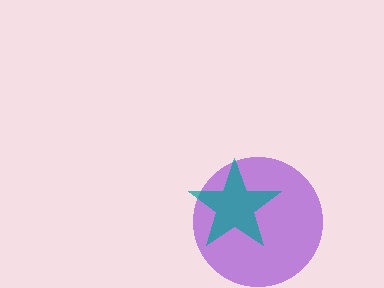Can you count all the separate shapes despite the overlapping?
Yes, there are 2 separate shapes.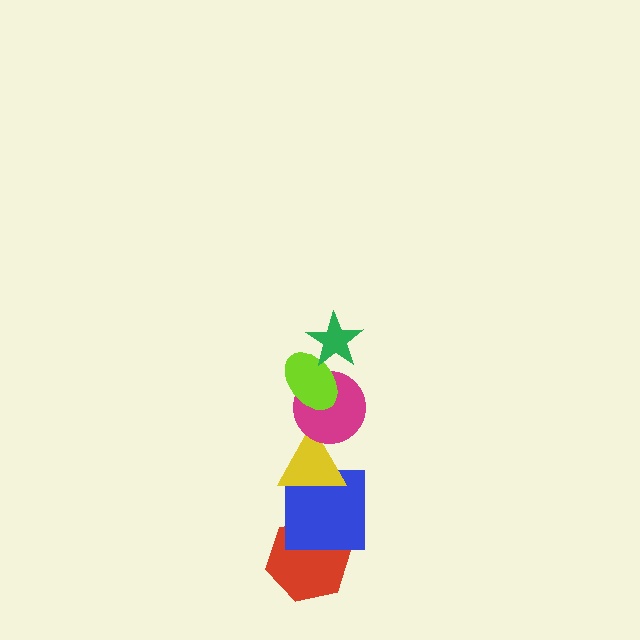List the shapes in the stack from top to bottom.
From top to bottom: the green star, the lime ellipse, the magenta circle, the yellow triangle, the blue square, the red hexagon.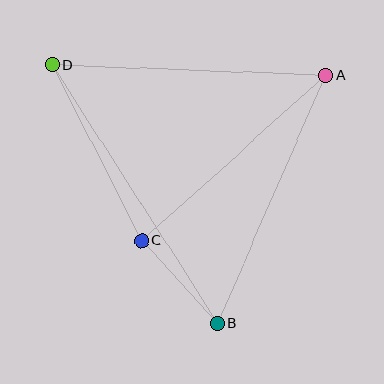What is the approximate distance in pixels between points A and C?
The distance between A and C is approximately 248 pixels.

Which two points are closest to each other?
Points B and C are closest to each other.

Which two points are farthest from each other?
Points B and D are farthest from each other.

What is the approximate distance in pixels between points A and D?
The distance between A and D is approximately 274 pixels.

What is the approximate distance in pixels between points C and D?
The distance between C and D is approximately 197 pixels.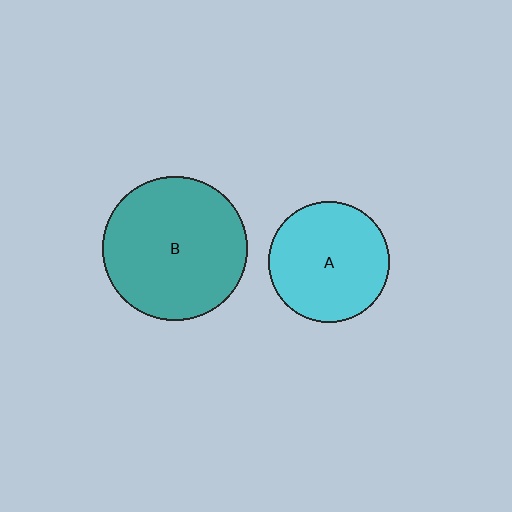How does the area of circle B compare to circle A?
Approximately 1.4 times.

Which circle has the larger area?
Circle B (teal).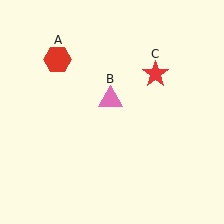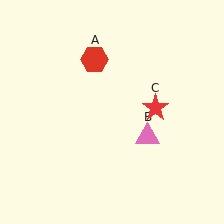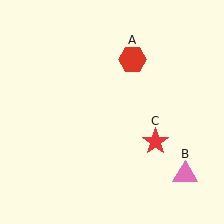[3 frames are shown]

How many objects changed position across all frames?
3 objects changed position: red hexagon (object A), pink triangle (object B), red star (object C).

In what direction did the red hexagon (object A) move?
The red hexagon (object A) moved right.